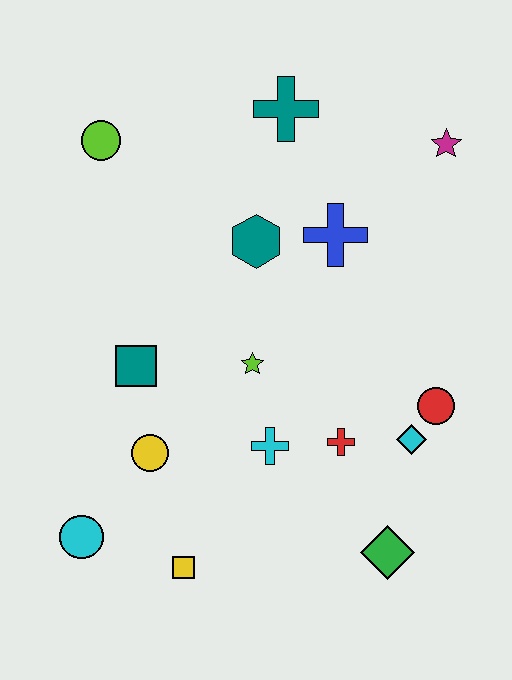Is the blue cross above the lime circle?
No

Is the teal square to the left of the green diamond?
Yes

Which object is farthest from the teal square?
The magenta star is farthest from the teal square.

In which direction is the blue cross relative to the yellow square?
The blue cross is above the yellow square.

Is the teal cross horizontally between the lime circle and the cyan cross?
No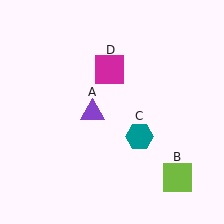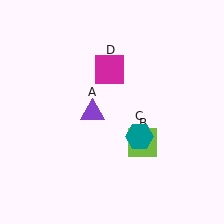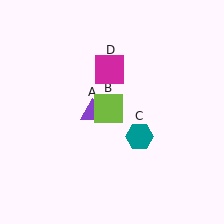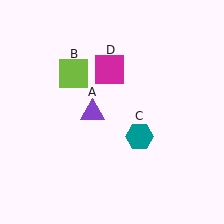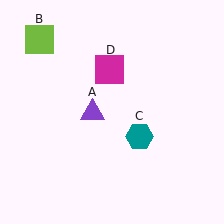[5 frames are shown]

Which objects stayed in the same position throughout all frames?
Purple triangle (object A) and teal hexagon (object C) and magenta square (object D) remained stationary.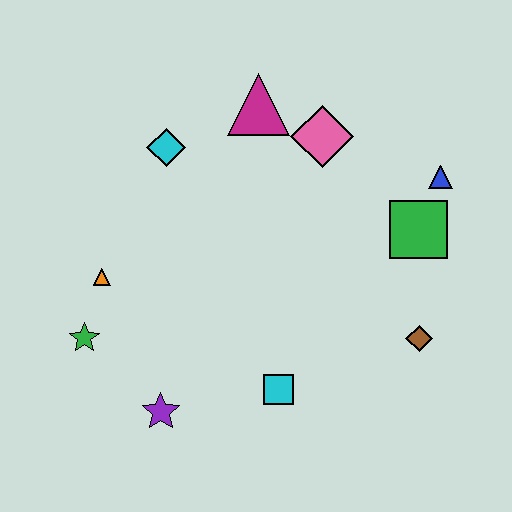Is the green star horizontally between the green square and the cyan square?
No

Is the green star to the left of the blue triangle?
Yes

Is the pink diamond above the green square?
Yes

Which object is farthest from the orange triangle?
The blue triangle is farthest from the orange triangle.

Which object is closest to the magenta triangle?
The pink diamond is closest to the magenta triangle.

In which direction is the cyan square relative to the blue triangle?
The cyan square is below the blue triangle.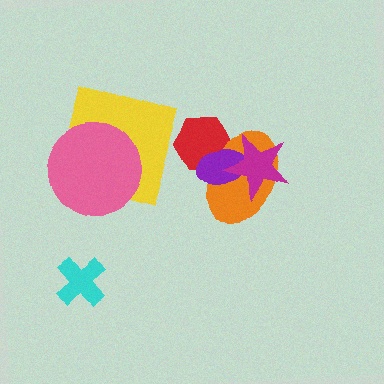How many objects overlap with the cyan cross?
0 objects overlap with the cyan cross.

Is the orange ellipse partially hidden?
Yes, it is partially covered by another shape.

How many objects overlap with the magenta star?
2 objects overlap with the magenta star.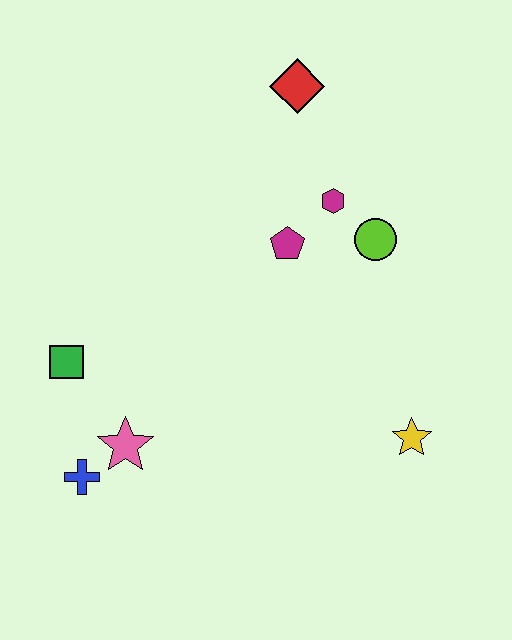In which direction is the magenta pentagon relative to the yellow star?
The magenta pentagon is above the yellow star.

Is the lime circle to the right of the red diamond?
Yes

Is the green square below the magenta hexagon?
Yes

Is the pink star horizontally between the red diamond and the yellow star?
No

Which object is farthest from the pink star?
The red diamond is farthest from the pink star.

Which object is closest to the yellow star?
The lime circle is closest to the yellow star.